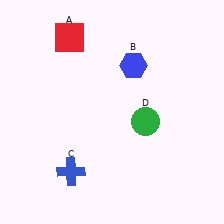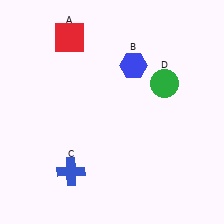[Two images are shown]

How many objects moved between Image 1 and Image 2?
1 object moved between the two images.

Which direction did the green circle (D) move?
The green circle (D) moved up.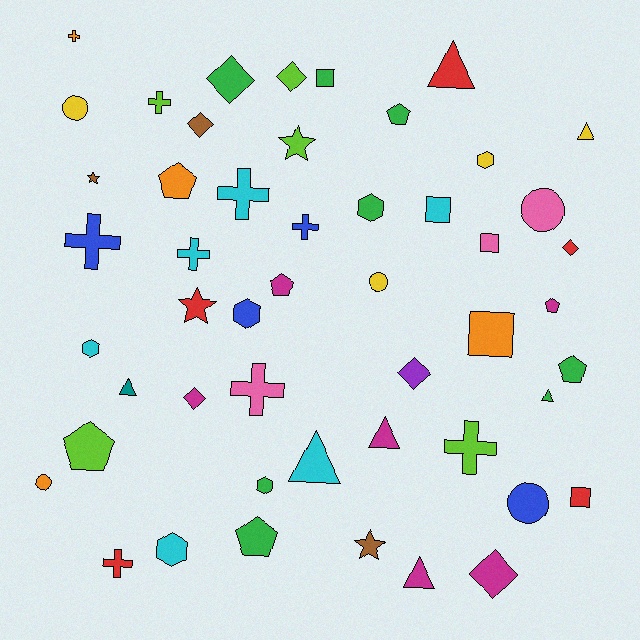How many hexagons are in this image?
There are 6 hexagons.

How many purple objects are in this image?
There is 1 purple object.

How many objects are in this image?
There are 50 objects.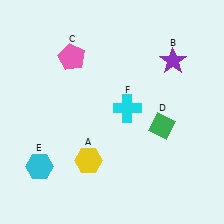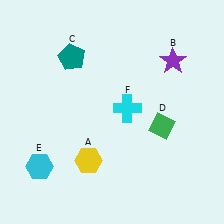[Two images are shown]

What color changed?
The pentagon (C) changed from pink in Image 1 to teal in Image 2.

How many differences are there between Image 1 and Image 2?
There is 1 difference between the two images.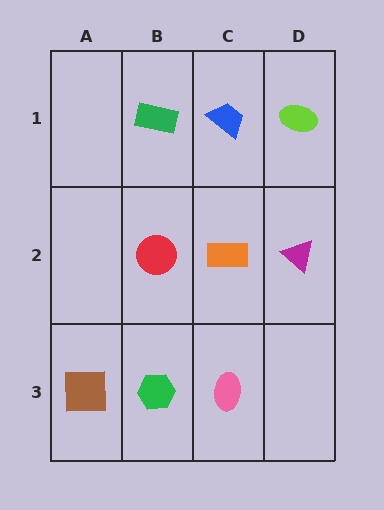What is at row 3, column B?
A green hexagon.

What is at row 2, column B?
A red circle.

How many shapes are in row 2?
3 shapes.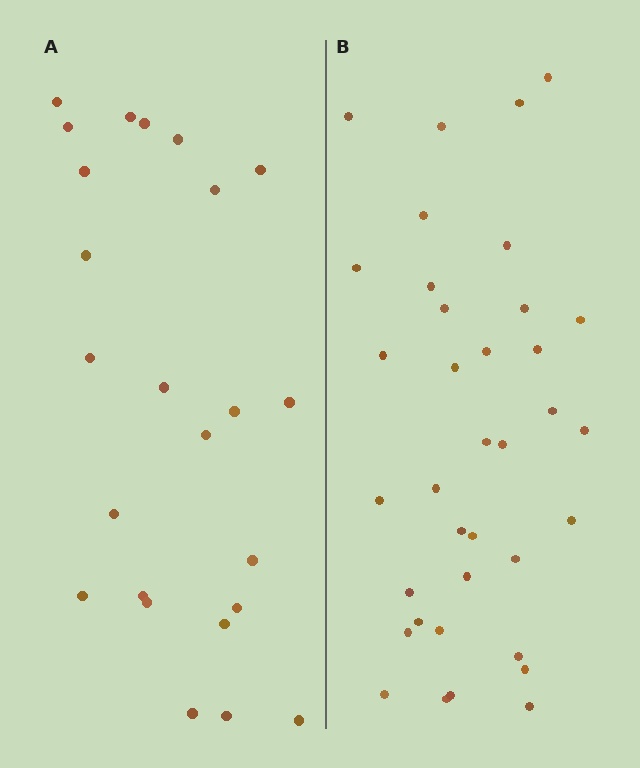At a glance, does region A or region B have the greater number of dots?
Region B (the right region) has more dots.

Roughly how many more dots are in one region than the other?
Region B has roughly 12 or so more dots than region A.